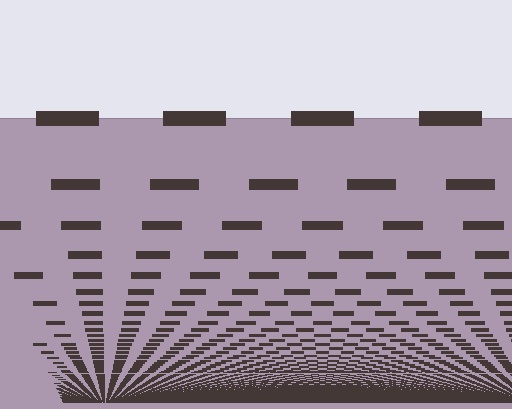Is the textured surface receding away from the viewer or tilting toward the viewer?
The surface appears to tilt toward the viewer. Texture elements get larger and sparser toward the top.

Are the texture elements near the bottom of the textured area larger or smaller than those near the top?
Smaller. The gradient is inverted — elements near the bottom are smaller and denser.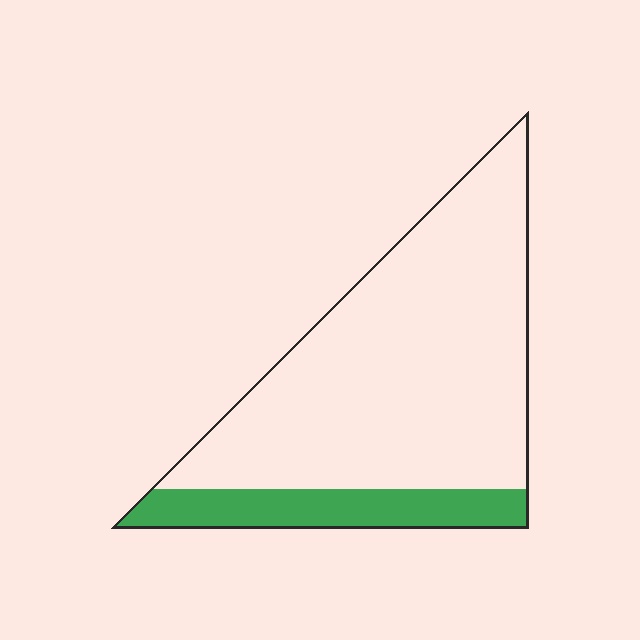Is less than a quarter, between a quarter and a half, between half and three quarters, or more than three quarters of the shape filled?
Less than a quarter.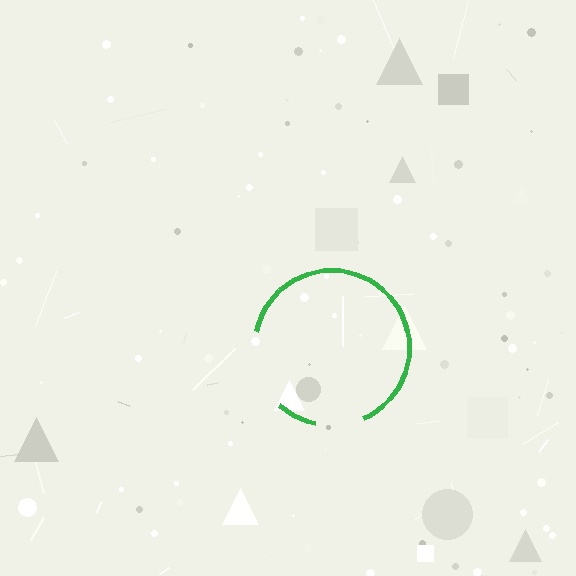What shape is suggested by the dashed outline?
The dashed outline suggests a circle.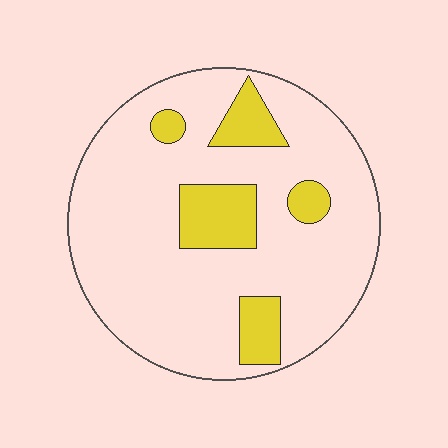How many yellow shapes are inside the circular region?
5.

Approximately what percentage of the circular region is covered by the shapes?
Approximately 15%.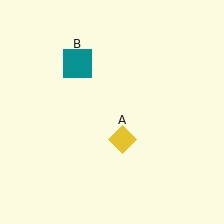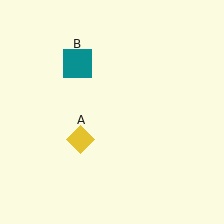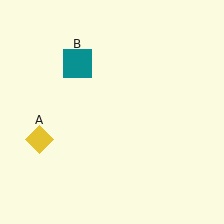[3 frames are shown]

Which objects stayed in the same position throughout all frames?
Teal square (object B) remained stationary.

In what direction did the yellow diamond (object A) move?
The yellow diamond (object A) moved left.